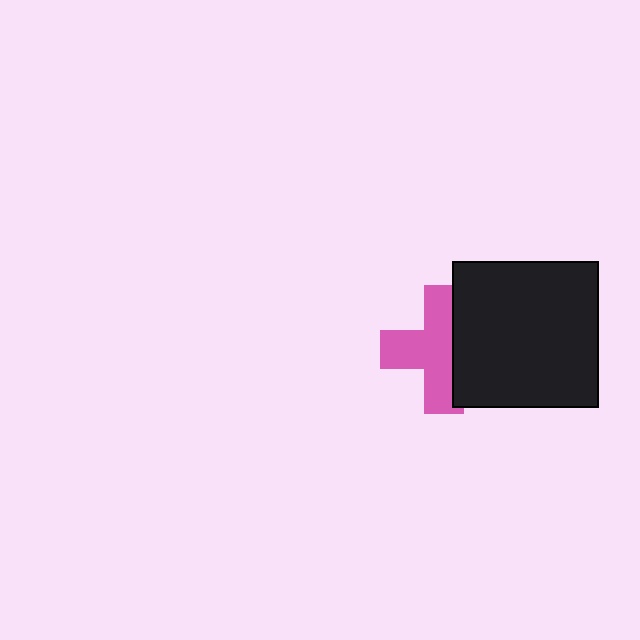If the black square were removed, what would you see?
You would see the complete pink cross.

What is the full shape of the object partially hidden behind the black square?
The partially hidden object is a pink cross.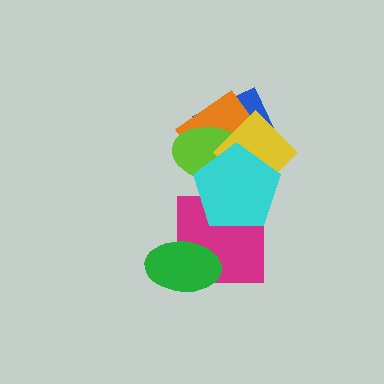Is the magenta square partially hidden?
Yes, it is partially covered by another shape.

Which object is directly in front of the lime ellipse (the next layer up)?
The yellow diamond is directly in front of the lime ellipse.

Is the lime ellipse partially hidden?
Yes, it is partially covered by another shape.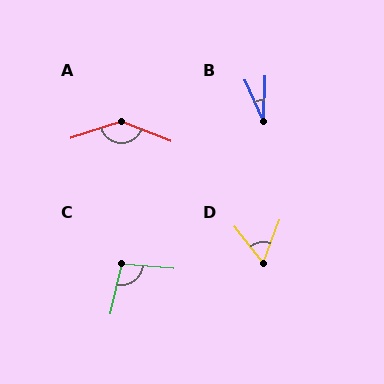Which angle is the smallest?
B, at approximately 27 degrees.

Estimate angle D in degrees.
Approximately 59 degrees.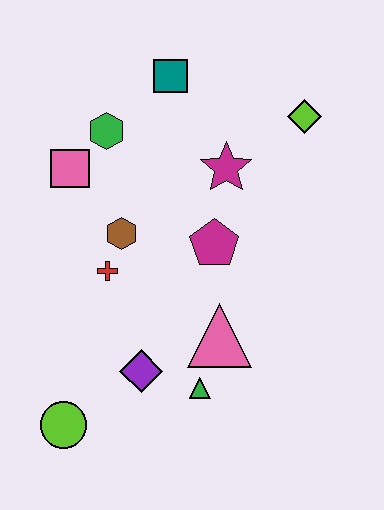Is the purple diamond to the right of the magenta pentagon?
No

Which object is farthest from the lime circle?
The lime diamond is farthest from the lime circle.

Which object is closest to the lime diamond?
The magenta star is closest to the lime diamond.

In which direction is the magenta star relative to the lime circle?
The magenta star is above the lime circle.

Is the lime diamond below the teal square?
Yes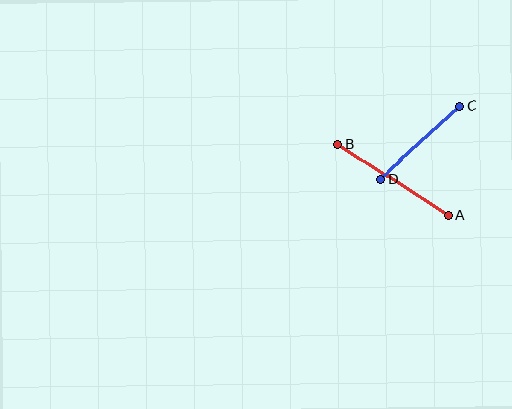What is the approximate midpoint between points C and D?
The midpoint is at approximately (420, 143) pixels.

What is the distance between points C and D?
The distance is approximately 108 pixels.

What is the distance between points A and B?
The distance is approximately 131 pixels.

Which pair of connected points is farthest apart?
Points A and B are farthest apart.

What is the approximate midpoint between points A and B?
The midpoint is at approximately (393, 180) pixels.